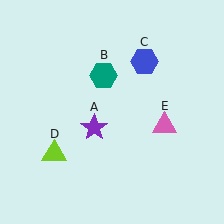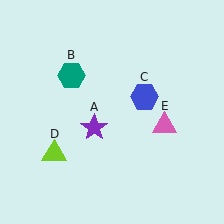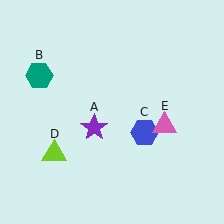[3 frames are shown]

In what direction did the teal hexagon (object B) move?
The teal hexagon (object B) moved left.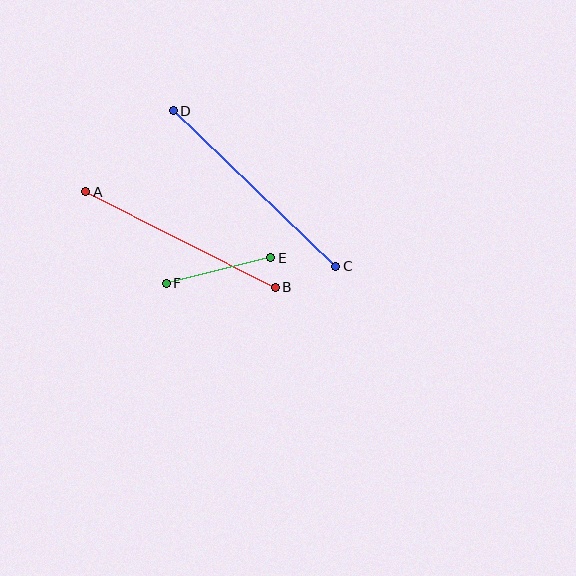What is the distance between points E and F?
The distance is approximately 108 pixels.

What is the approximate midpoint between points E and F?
The midpoint is at approximately (218, 270) pixels.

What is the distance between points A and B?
The distance is approximately 212 pixels.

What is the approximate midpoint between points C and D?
The midpoint is at approximately (254, 189) pixels.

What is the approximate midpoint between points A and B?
The midpoint is at approximately (180, 239) pixels.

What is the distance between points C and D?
The distance is approximately 225 pixels.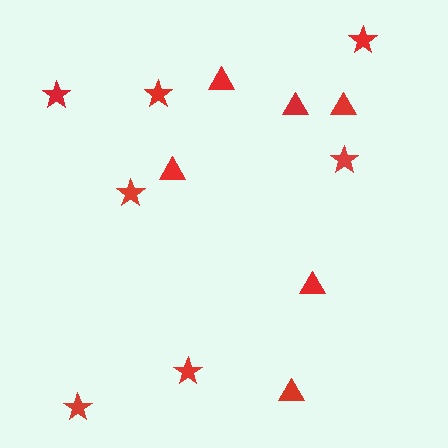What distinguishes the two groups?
There are 2 groups: one group of triangles (6) and one group of stars (7).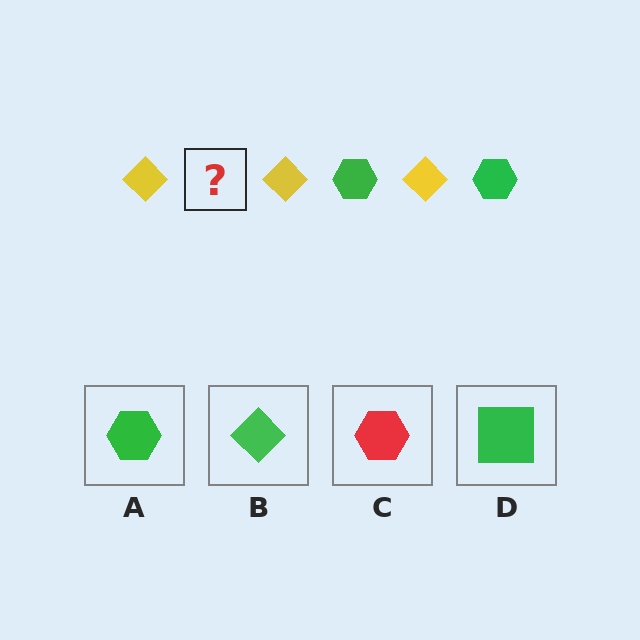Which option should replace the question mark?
Option A.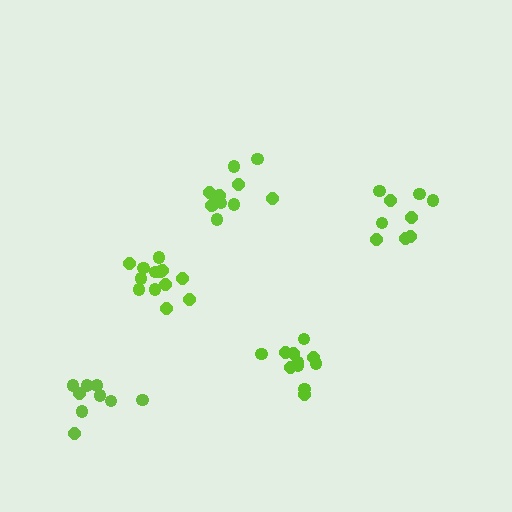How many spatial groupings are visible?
There are 5 spatial groupings.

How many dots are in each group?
Group 1: 13 dots, Group 2: 9 dots, Group 3: 11 dots, Group 4: 11 dots, Group 5: 9 dots (53 total).